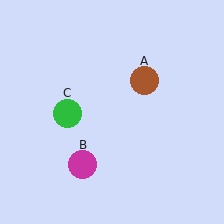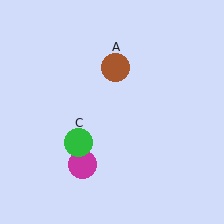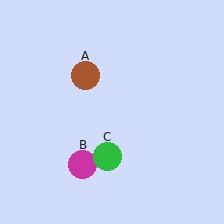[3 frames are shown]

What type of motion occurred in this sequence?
The brown circle (object A), green circle (object C) rotated counterclockwise around the center of the scene.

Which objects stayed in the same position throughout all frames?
Magenta circle (object B) remained stationary.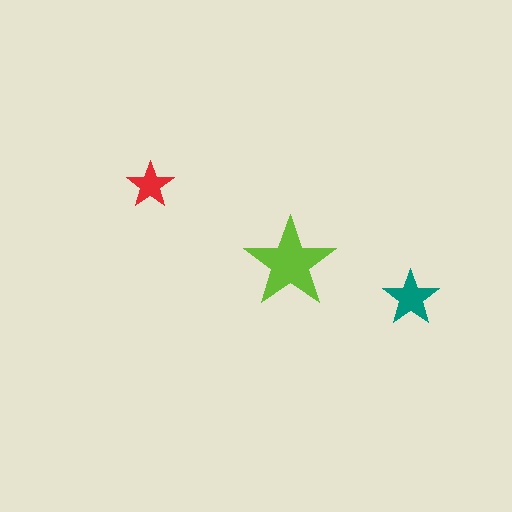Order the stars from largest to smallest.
the lime one, the teal one, the red one.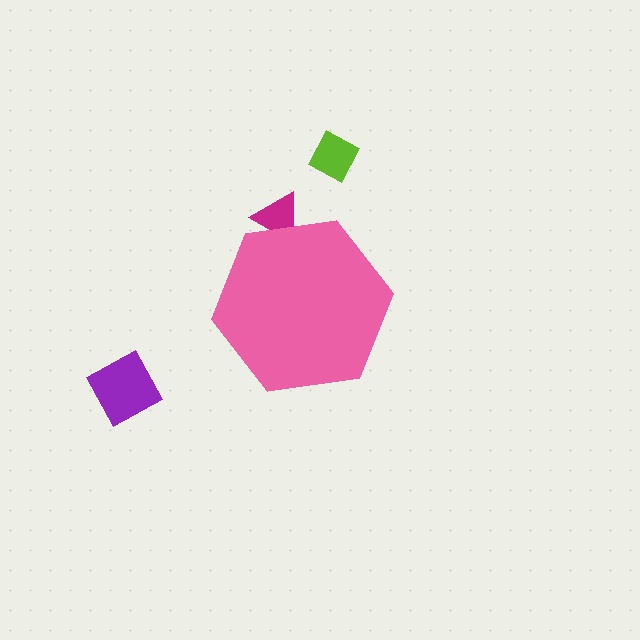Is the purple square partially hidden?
No, the purple square is fully visible.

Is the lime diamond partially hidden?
No, the lime diamond is fully visible.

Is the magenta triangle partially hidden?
Yes, the magenta triangle is partially hidden behind the pink hexagon.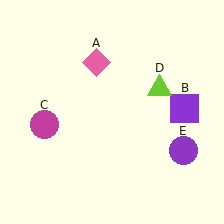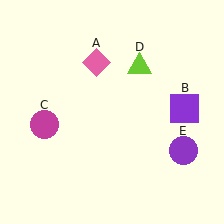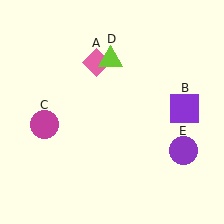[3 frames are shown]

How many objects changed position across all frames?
1 object changed position: lime triangle (object D).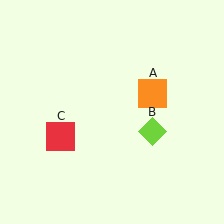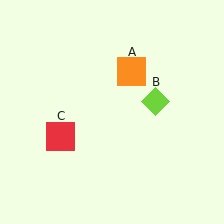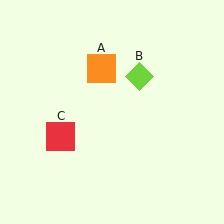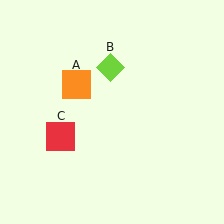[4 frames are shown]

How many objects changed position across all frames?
2 objects changed position: orange square (object A), lime diamond (object B).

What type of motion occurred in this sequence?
The orange square (object A), lime diamond (object B) rotated counterclockwise around the center of the scene.